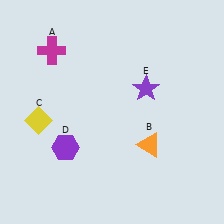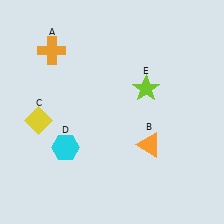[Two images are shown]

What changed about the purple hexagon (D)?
In Image 1, D is purple. In Image 2, it changed to cyan.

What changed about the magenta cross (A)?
In Image 1, A is magenta. In Image 2, it changed to orange.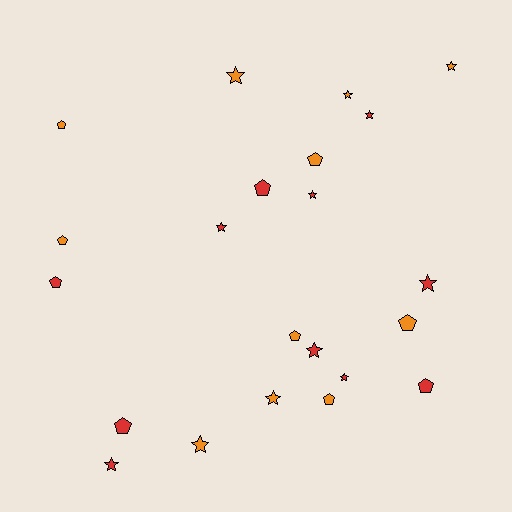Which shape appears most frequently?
Star, with 12 objects.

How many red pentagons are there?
There are 4 red pentagons.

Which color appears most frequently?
Red, with 11 objects.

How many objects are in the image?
There are 22 objects.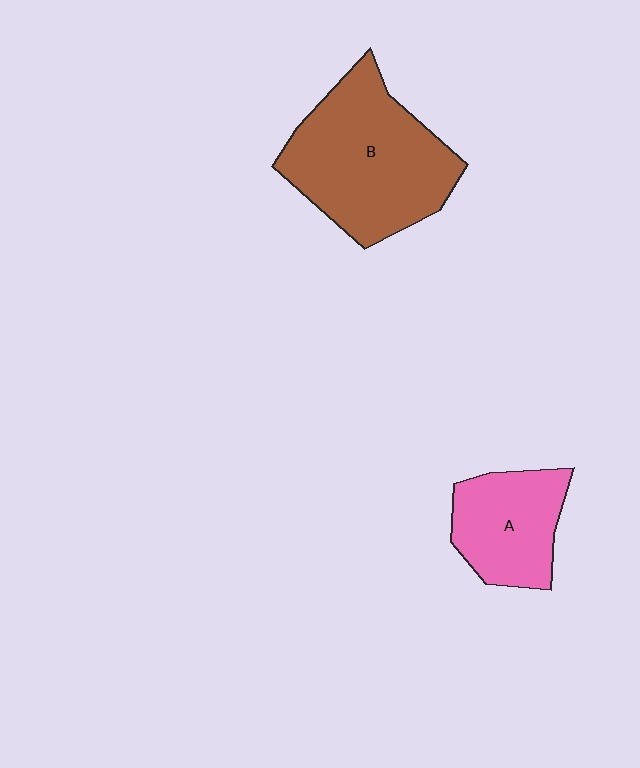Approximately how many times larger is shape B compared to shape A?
Approximately 1.8 times.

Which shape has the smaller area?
Shape A (pink).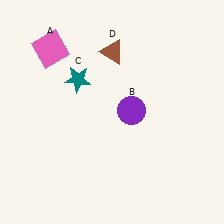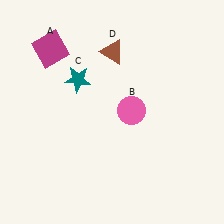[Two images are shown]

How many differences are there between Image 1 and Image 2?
There are 2 differences between the two images.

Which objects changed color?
A changed from pink to magenta. B changed from purple to pink.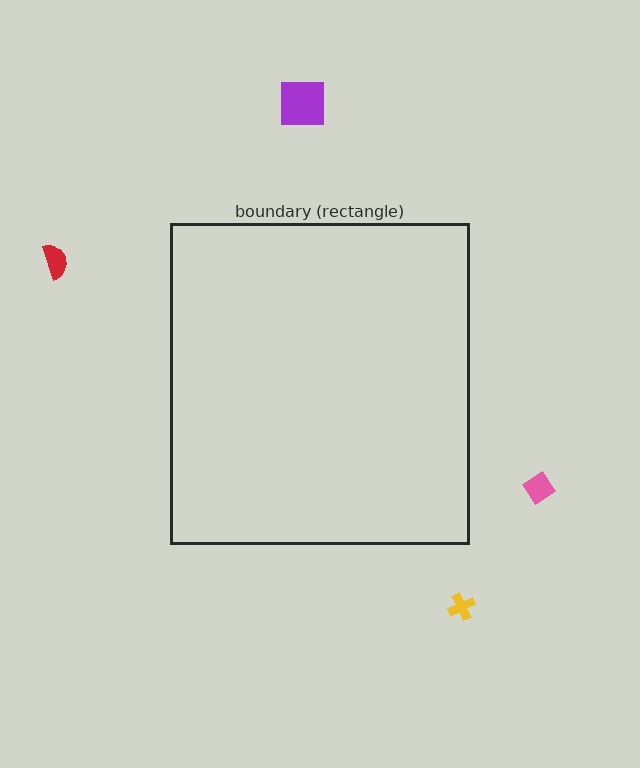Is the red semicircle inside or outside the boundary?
Outside.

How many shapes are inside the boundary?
0 inside, 4 outside.